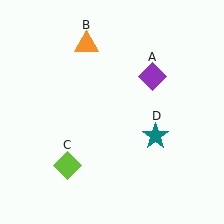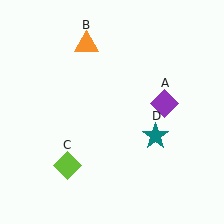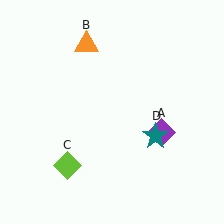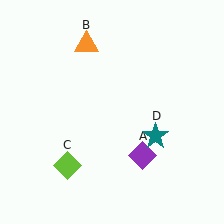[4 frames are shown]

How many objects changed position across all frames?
1 object changed position: purple diamond (object A).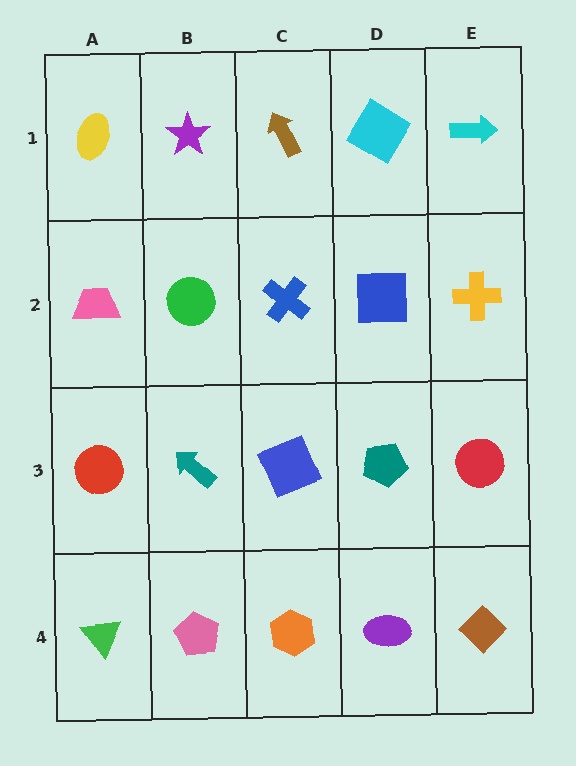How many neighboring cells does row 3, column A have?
3.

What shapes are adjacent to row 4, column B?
A teal arrow (row 3, column B), a green triangle (row 4, column A), an orange hexagon (row 4, column C).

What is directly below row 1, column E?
A yellow cross.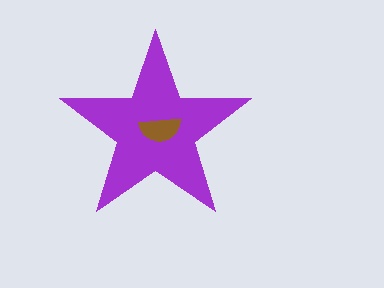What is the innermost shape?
The brown semicircle.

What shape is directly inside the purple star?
The brown semicircle.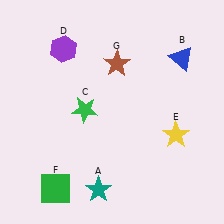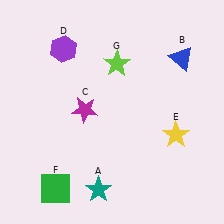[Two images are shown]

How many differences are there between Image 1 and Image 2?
There are 2 differences between the two images.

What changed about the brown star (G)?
In Image 1, G is brown. In Image 2, it changed to lime.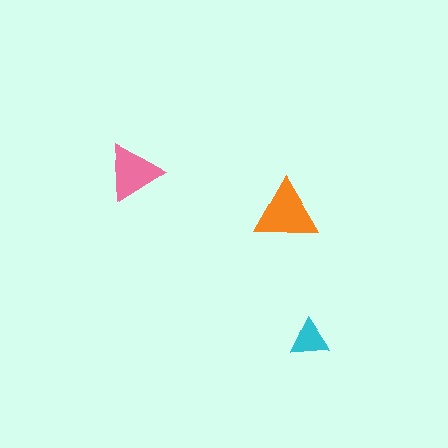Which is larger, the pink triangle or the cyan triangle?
The pink one.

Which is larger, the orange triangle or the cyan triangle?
The orange one.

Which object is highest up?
The pink triangle is topmost.